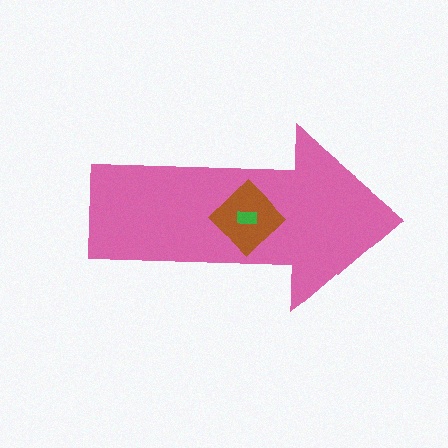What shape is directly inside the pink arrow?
The brown diamond.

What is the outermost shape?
The pink arrow.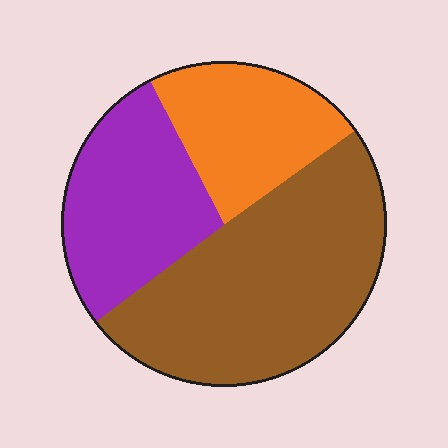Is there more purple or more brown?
Brown.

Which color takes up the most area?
Brown, at roughly 50%.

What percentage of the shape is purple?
Purple covers around 30% of the shape.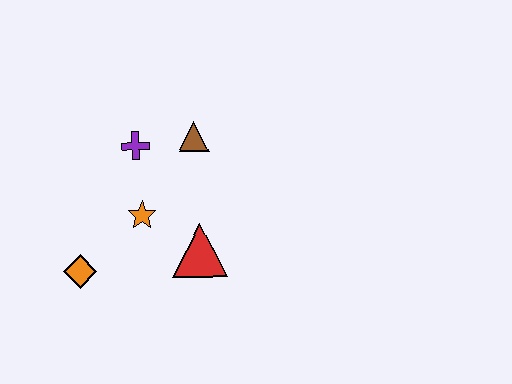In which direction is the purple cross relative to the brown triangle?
The purple cross is to the left of the brown triangle.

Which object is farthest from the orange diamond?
The brown triangle is farthest from the orange diamond.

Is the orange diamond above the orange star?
No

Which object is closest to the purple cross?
The brown triangle is closest to the purple cross.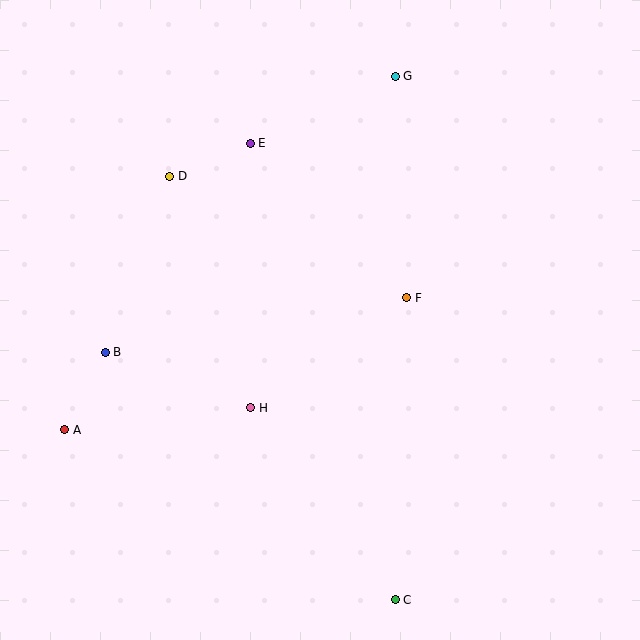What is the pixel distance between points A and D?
The distance between A and D is 274 pixels.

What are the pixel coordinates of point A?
Point A is at (65, 430).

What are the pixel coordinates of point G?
Point G is at (395, 76).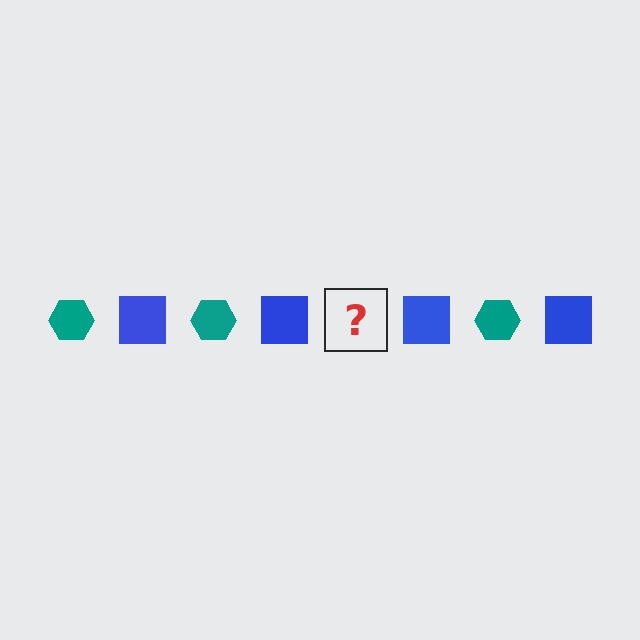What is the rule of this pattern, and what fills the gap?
The rule is that the pattern alternates between teal hexagon and blue square. The gap should be filled with a teal hexagon.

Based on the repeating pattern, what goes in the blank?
The blank should be a teal hexagon.